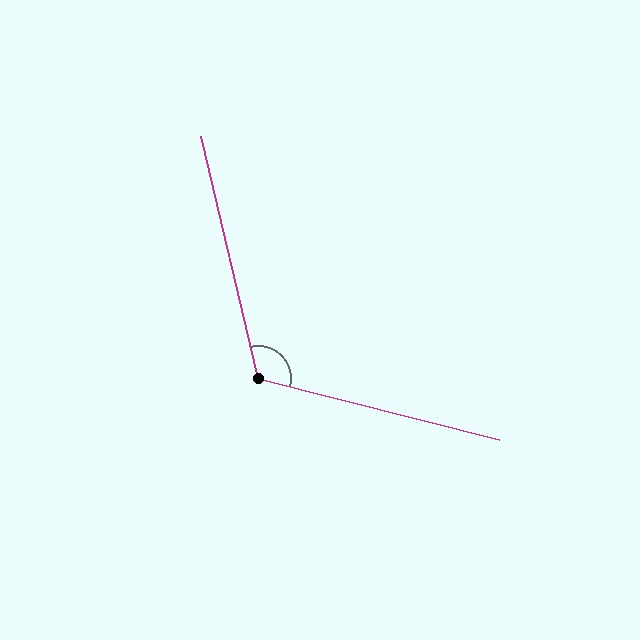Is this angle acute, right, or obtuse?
It is obtuse.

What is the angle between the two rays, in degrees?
Approximately 117 degrees.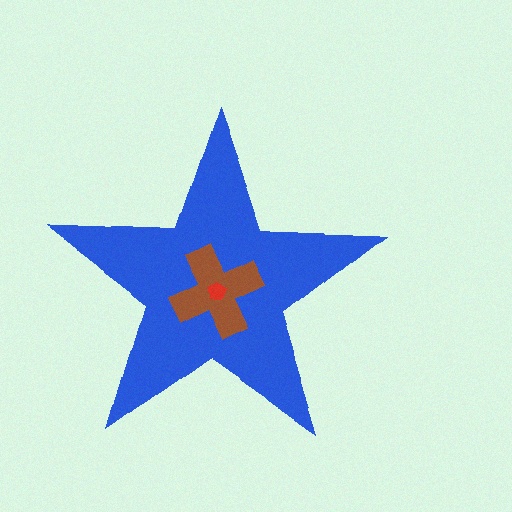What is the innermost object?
The red pentagon.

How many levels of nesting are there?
3.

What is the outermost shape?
The blue star.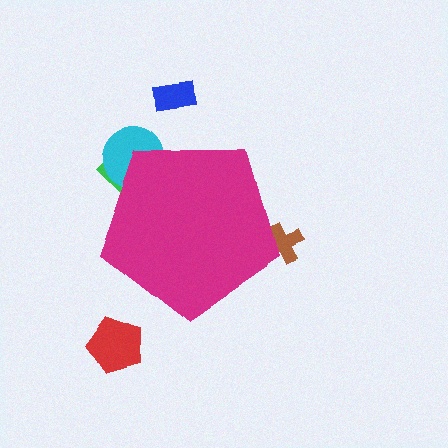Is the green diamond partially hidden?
Yes, the green diamond is partially hidden behind the magenta pentagon.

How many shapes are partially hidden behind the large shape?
3 shapes are partially hidden.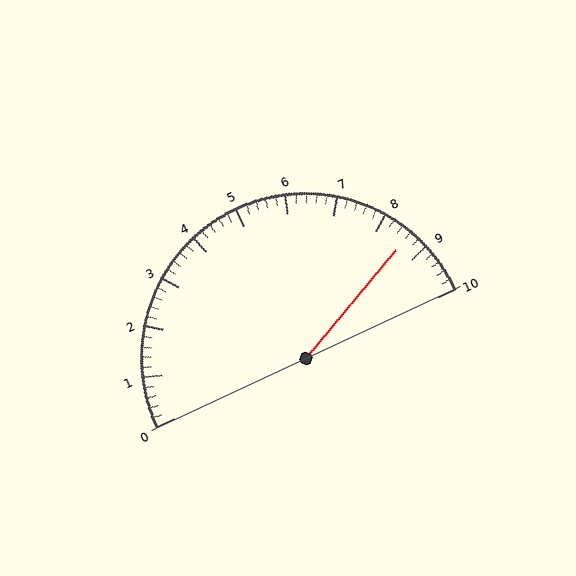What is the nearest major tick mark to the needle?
The nearest major tick mark is 9.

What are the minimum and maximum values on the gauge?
The gauge ranges from 0 to 10.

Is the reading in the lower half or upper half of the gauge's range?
The reading is in the upper half of the range (0 to 10).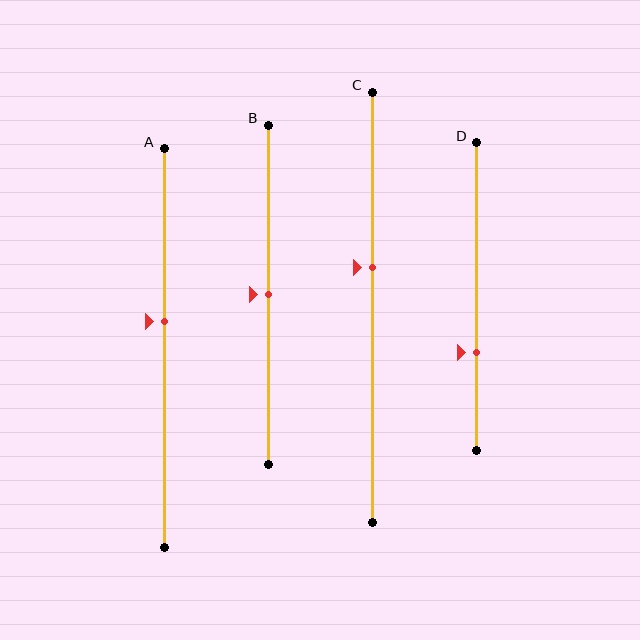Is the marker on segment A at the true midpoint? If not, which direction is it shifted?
No, the marker on segment A is shifted upward by about 7% of the segment length.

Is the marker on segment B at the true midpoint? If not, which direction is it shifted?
Yes, the marker on segment B is at the true midpoint.